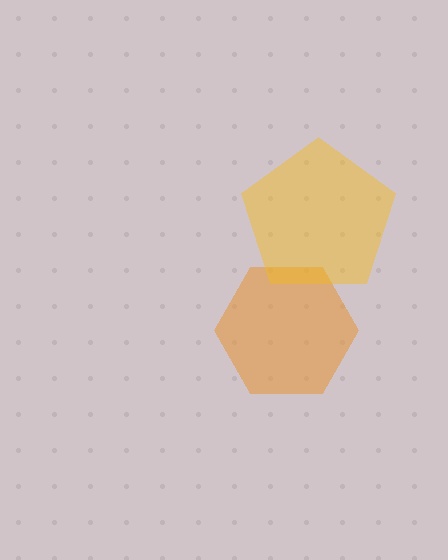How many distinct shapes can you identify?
There are 2 distinct shapes: an orange hexagon, a yellow pentagon.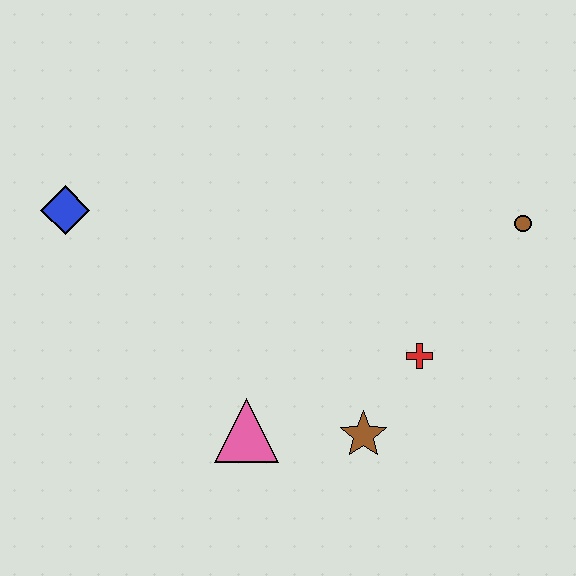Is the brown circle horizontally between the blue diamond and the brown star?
No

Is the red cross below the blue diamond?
Yes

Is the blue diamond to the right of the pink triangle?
No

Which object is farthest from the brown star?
The blue diamond is farthest from the brown star.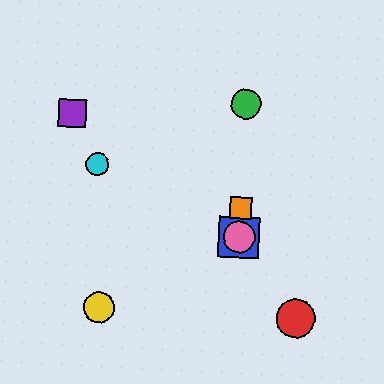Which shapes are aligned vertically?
The blue square, the green circle, the orange square, the pink circle are aligned vertically.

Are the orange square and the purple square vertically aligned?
No, the orange square is at x≈240 and the purple square is at x≈73.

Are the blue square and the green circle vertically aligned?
Yes, both are at x≈239.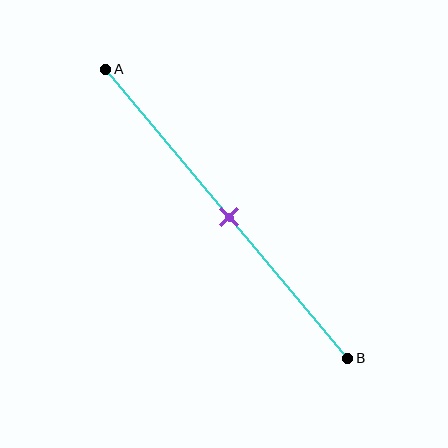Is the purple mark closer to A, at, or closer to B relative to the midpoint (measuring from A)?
The purple mark is approximately at the midpoint of segment AB.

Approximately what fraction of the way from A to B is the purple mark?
The purple mark is approximately 50% of the way from A to B.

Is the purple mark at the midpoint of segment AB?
Yes, the mark is approximately at the midpoint.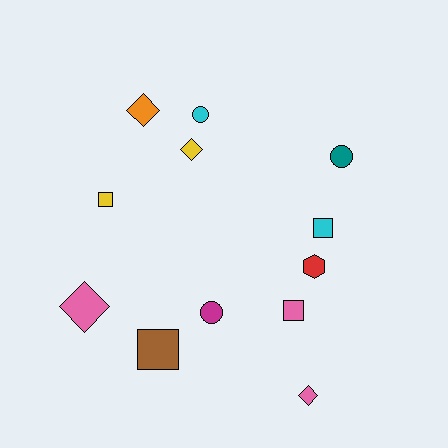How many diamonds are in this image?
There are 4 diamonds.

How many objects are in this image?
There are 12 objects.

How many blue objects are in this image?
There are no blue objects.